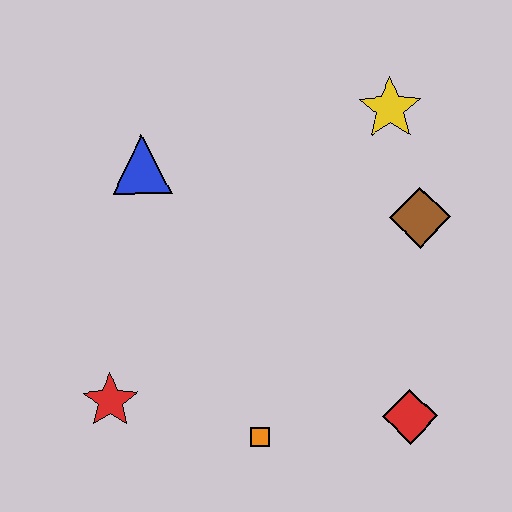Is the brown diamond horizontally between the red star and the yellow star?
No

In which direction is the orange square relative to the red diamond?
The orange square is to the left of the red diamond.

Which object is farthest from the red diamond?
The blue triangle is farthest from the red diamond.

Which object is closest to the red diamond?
The orange square is closest to the red diamond.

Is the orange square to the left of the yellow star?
Yes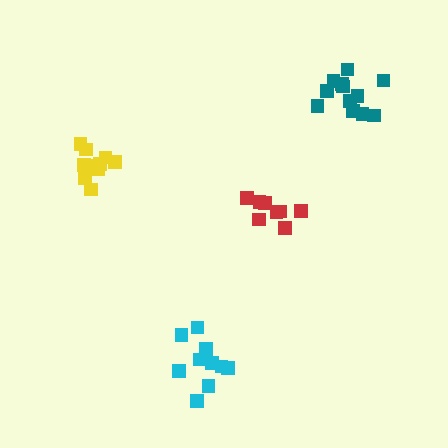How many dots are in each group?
Group 1: 9 dots, Group 2: 12 dots, Group 3: 10 dots, Group 4: 10 dots (41 total).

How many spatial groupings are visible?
There are 4 spatial groupings.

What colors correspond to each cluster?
The clusters are colored: red, teal, cyan, yellow.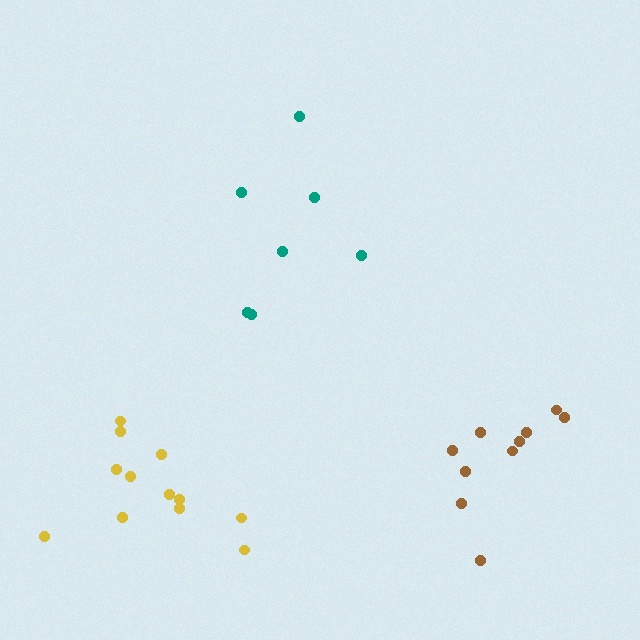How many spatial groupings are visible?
There are 3 spatial groupings.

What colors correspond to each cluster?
The clusters are colored: teal, yellow, brown.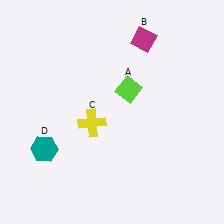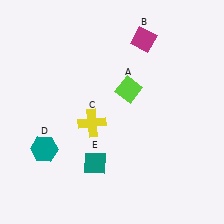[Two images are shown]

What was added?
A teal diamond (E) was added in Image 2.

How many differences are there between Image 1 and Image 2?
There is 1 difference between the two images.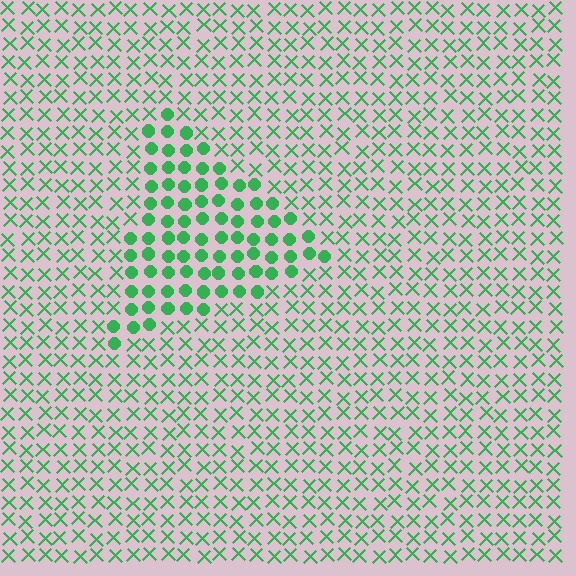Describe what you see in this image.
The image is filled with small green elements arranged in a uniform grid. A triangle-shaped region contains circles, while the surrounding area contains X marks. The boundary is defined purely by the change in element shape.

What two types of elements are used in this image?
The image uses circles inside the triangle region and X marks outside it.